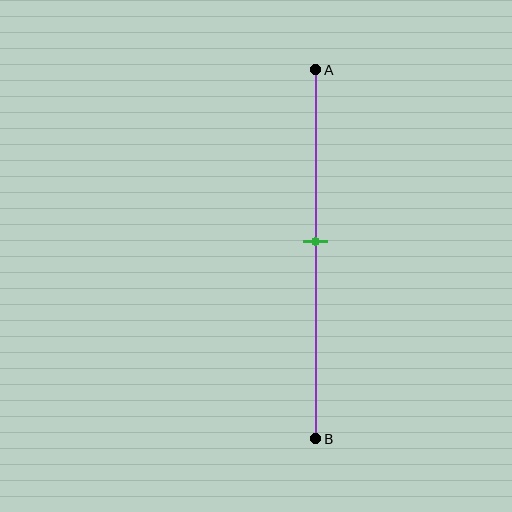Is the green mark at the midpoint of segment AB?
No, the mark is at about 45% from A, not at the 50% midpoint.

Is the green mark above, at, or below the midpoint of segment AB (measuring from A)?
The green mark is above the midpoint of segment AB.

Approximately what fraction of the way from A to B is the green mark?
The green mark is approximately 45% of the way from A to B.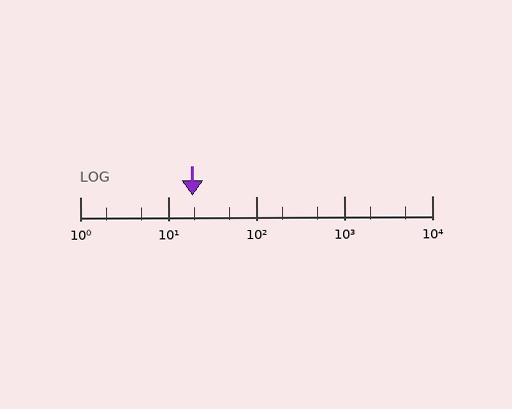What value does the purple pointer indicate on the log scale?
The pointer indicates approximately 19.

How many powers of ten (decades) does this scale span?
The scale spans 4 decades, from 1 to 10000.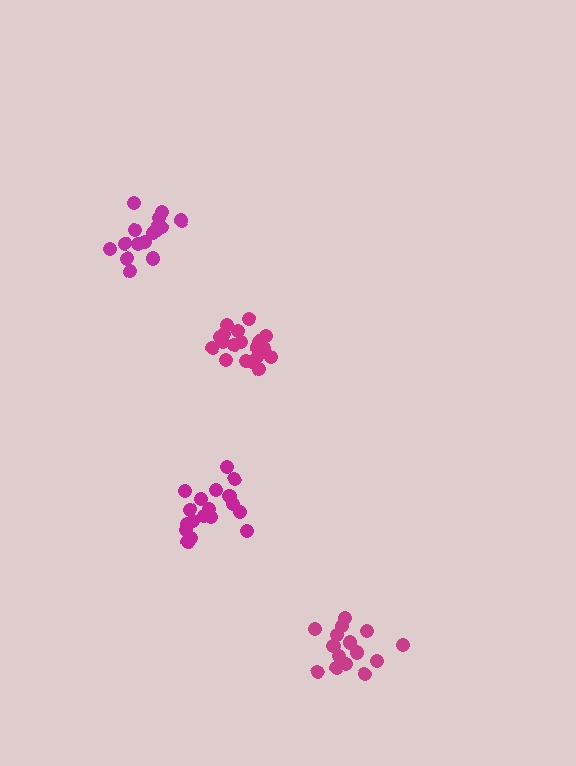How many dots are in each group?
Group 1: 15 dots, Group 2: 18 dots, Group 3: 17 dots, Group 4: 20 dots (70 total).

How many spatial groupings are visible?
There are 4 spatial groupings.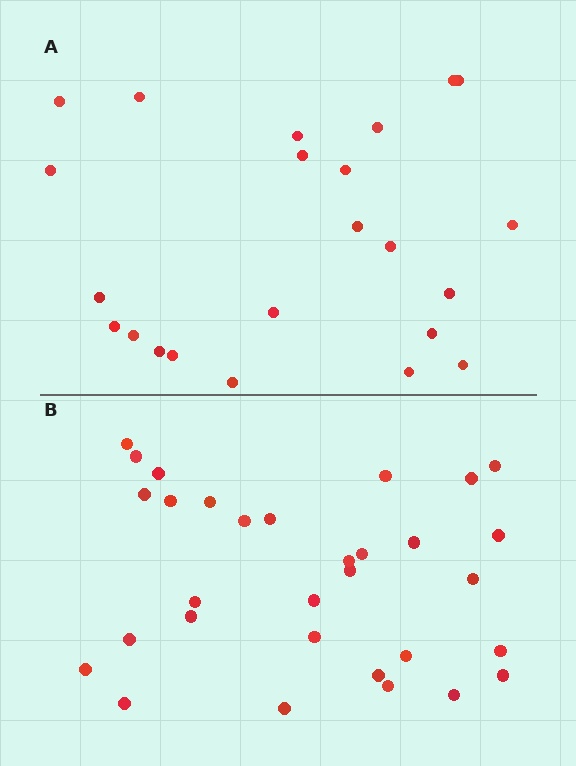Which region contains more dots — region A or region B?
Region B (the bottom region) has more dots.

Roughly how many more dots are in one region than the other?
Region B has roughly 8 or so more dots than region A.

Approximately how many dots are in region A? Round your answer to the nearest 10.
About 20 dots. (The exact count is 23, which rounds to 20.)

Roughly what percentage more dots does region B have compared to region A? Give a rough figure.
About 35% more.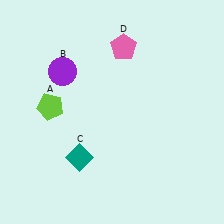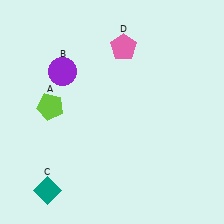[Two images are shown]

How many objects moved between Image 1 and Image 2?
1 object moved between the two images.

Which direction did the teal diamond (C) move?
The teal diamond (C) moved down.